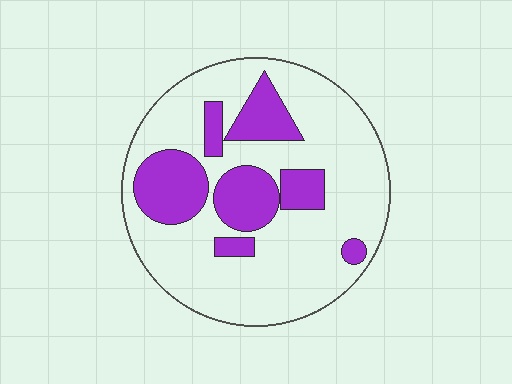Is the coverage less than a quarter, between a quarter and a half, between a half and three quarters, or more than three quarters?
Between a quarter and a half.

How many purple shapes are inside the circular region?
7.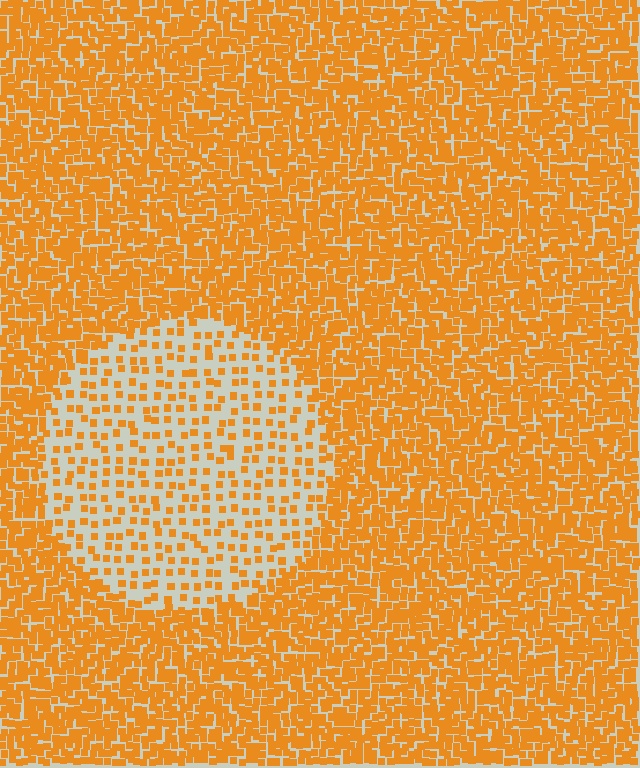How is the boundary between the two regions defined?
The boundary is defined by a change in element density (approximately 2.9x ratio). All elements are the same color, size, and shape.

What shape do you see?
I see a circle.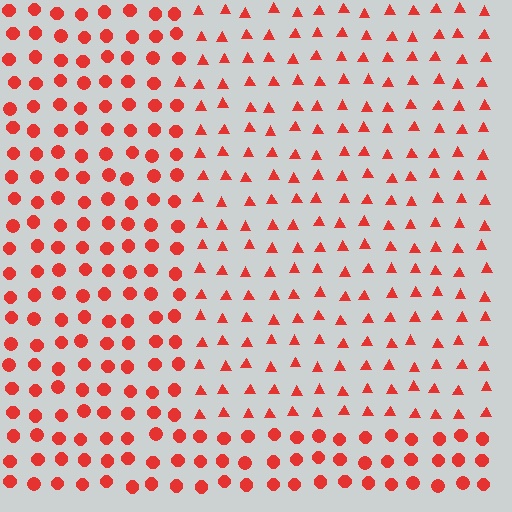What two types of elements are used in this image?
The image uses triangles inside the rectangle region and circles outside it.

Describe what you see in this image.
The image is filled with small red elements arranged in a uniform grid. A rectangle-shaped region contains triangles, while the surrounding area contains circles. The boundary is defined purely by the change in element shape.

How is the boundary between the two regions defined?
The boundary is defined by a change in element shape: triangles inside vs. circles outside. All elements share the same color and spacing.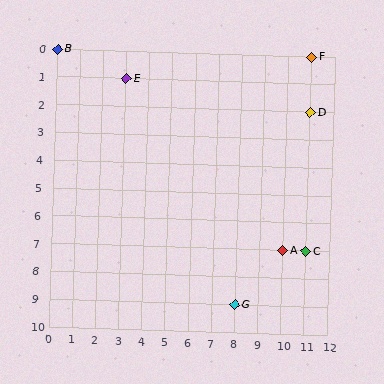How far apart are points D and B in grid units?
Points D and B are 11 columns and 2 rows apart (about 11.2 grid units diagonally).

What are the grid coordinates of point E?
Point E is at grid coordinates (3, 1).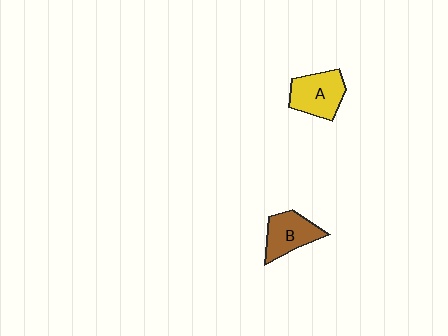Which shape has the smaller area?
Shape B (brown).